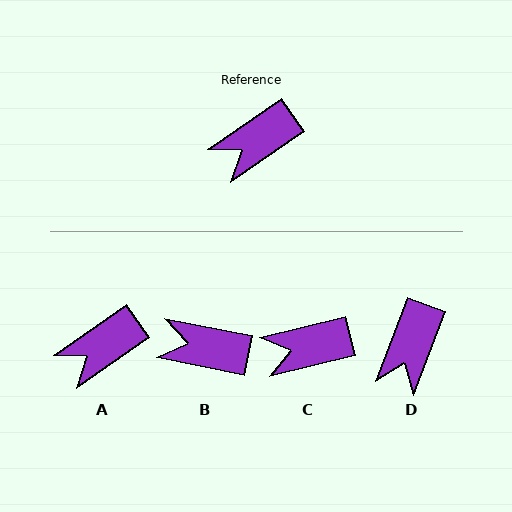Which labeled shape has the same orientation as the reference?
A.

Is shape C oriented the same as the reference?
No, it is off by about 21 degrees.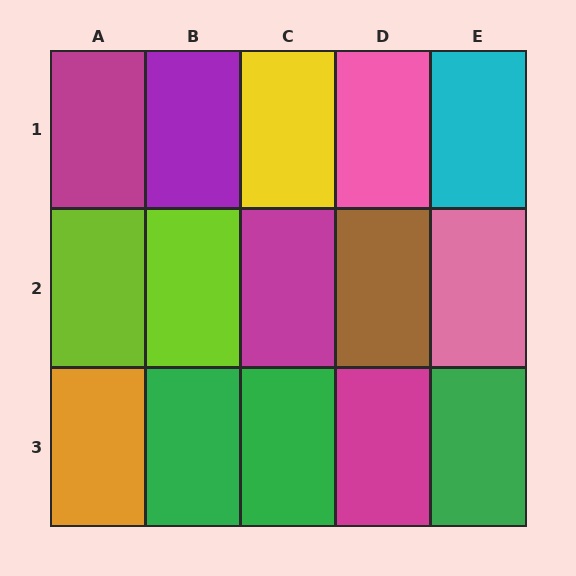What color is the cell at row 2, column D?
Brown.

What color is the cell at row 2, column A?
Lime.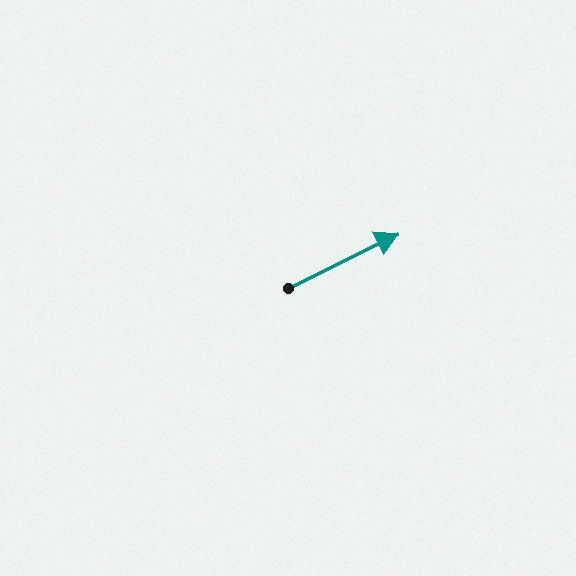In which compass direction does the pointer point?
Northeast.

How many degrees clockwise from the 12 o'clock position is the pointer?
Approximately 64 degrees.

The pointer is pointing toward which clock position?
Roughly 2 o'clock.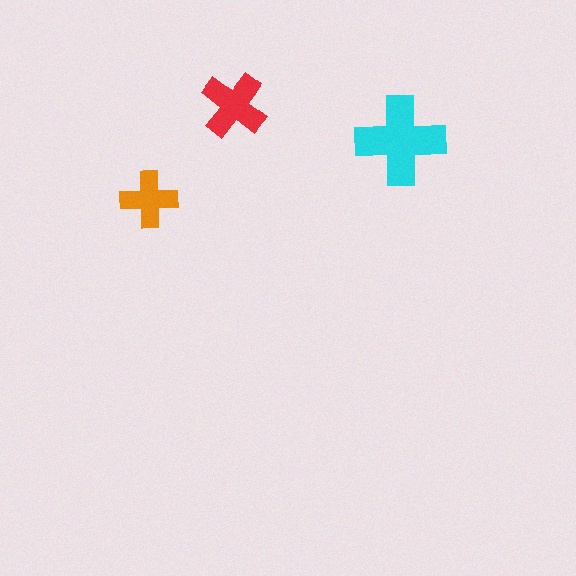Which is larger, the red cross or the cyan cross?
The cyan one.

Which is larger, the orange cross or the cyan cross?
The cyan one.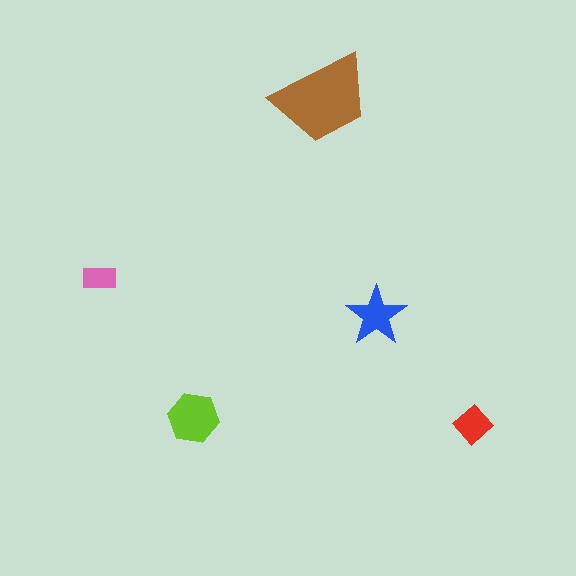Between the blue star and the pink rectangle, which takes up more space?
The blue star.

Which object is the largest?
The brown trapezoid.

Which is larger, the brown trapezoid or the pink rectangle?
The brown trapezoid.